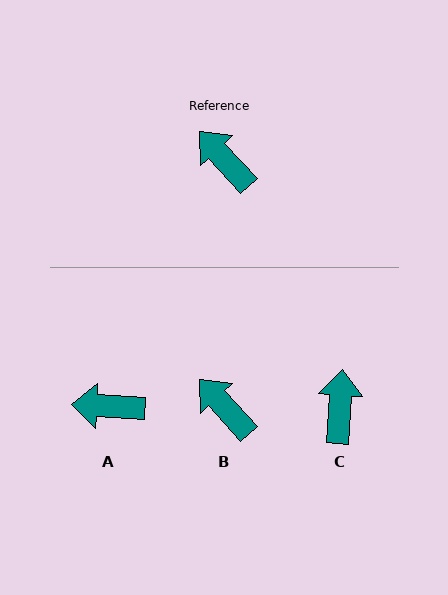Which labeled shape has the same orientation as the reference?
B.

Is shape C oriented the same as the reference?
No, it is off by about 46 degrees.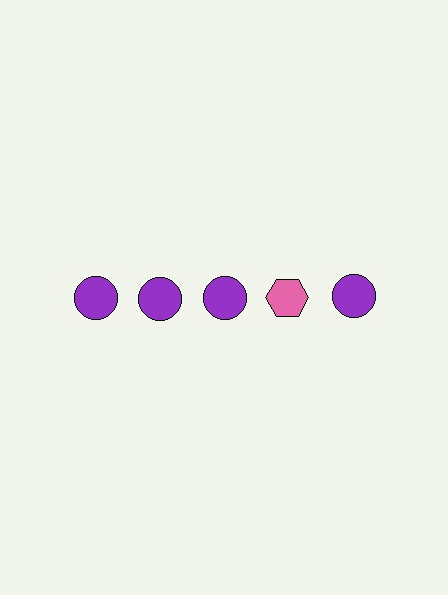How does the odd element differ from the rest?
It differs in both color (pink instead of purple) and shape (hexagon instead of circle).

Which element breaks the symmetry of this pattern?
The pink hexagon in the top row, second from right column breaks the symmetry. All other shapes are purple circles.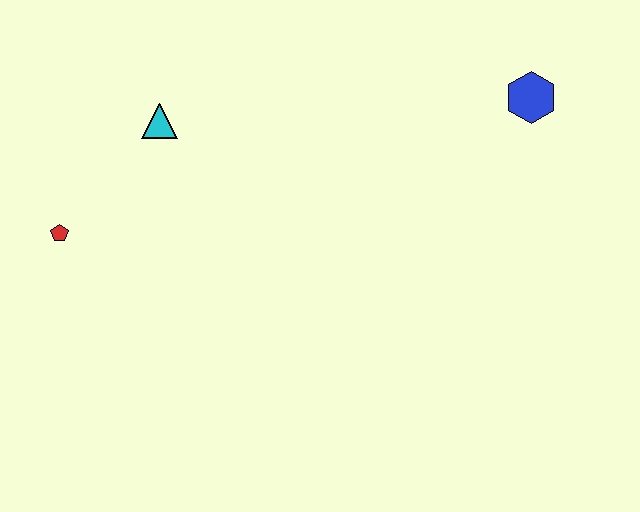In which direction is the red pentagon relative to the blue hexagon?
The red pentagon is to the left of the blue hexagon.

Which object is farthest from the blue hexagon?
The red pentagon is farthest from the blue hexagon.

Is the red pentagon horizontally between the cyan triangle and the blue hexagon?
No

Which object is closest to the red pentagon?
The cyan triangle is closest to the red pentagon.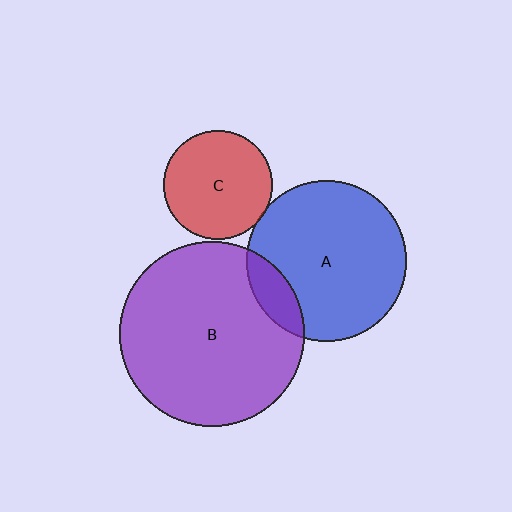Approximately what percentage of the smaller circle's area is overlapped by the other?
Approximately 15%.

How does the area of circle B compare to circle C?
Approximately 2.9 times.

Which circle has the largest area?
Circle B (purple).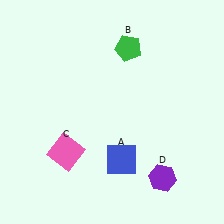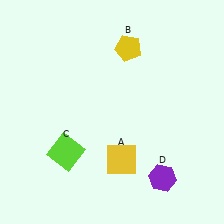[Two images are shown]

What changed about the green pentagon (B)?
In Image 1, B is green. In Image 2, it changed to yellow.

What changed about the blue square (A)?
In Image 1, A is blue. In Image 2, it changed to yellow.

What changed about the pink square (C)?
In Image 1, C is pink. In Image 2, it changed to lime.